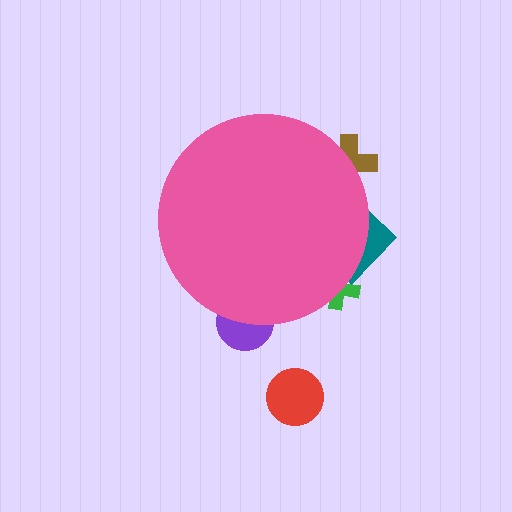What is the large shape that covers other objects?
A pink circle.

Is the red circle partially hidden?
No, the red circle is fully visible.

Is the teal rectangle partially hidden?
Yes, the teal rectangle is partially hidden behind the pink circle.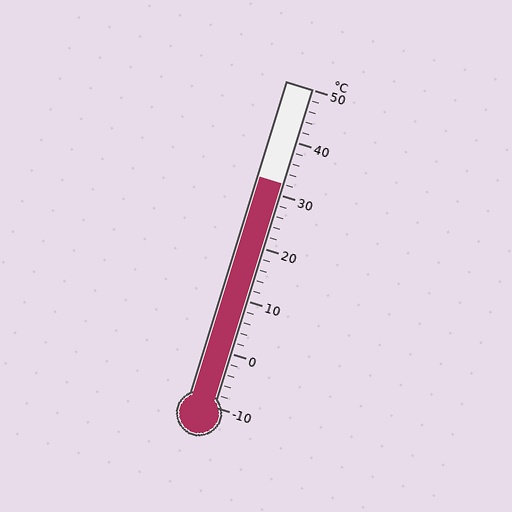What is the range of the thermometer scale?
The thermometer scale ranges from -10°C to 50°C.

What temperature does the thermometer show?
The thermometer shows approximately 32°C.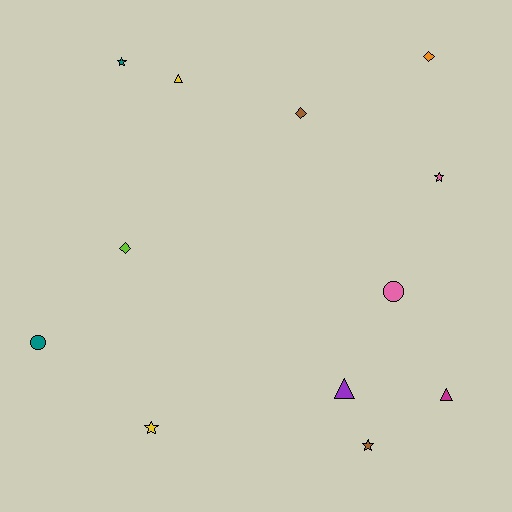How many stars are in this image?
There are 4 stars.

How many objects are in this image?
There are 12 objects.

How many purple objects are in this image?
There is 1 purple object.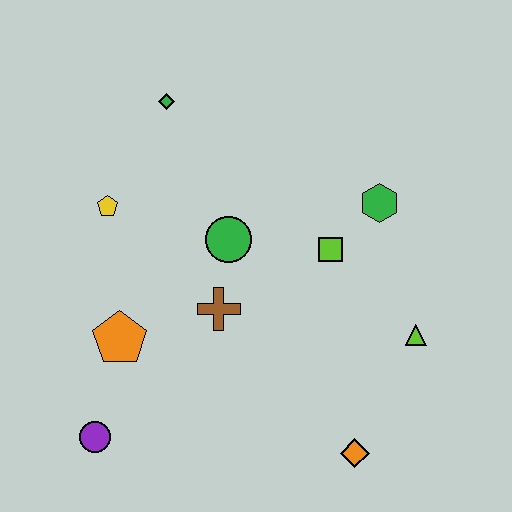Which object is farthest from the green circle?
The orange diamond is farthest from the green circle.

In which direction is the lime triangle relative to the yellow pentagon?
The lime triangle is to the right of the yellow pentagon.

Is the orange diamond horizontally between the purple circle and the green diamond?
No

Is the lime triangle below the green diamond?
Yes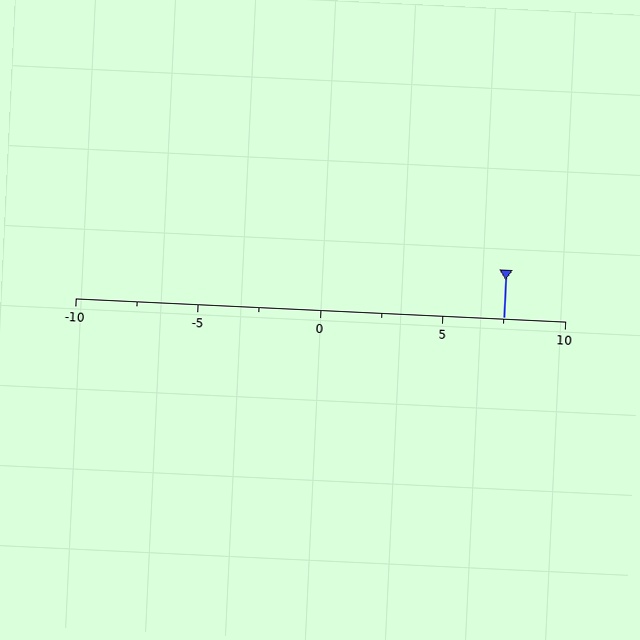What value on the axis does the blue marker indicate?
The marker indicates approximately 7.5.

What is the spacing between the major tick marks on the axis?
The major ticks are spaced 5 apart.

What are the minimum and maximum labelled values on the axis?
The axis runs from -10 to 10.